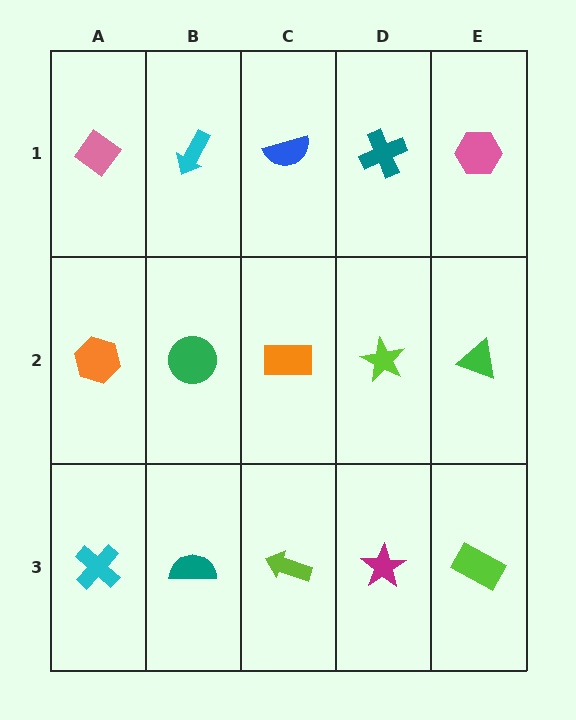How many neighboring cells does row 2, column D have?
4.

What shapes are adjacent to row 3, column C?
An orange rectangle (row 2, column C), a teal semicircle (row 3, column B), a magenta star (row 3, column D).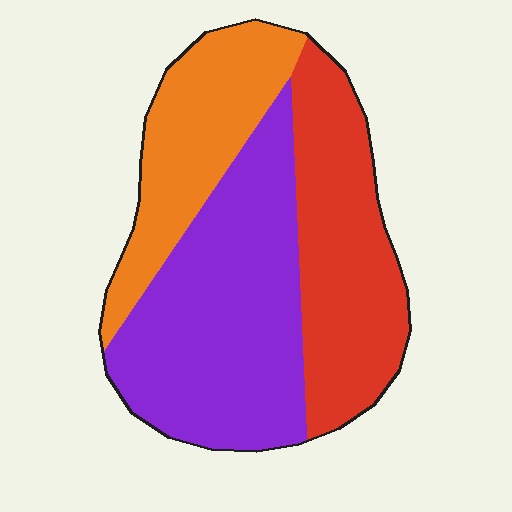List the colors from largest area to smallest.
From largest to smallest: purple, red, orange.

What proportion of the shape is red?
Red takes up about one third (1/3) of the shape.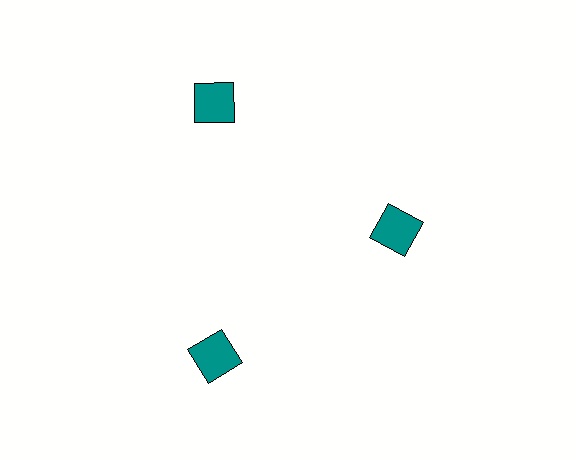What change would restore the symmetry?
The symmetry would be restored by moving it outward, back onto the ring so that all 3 squares sit at equal angles and equal distance from the center.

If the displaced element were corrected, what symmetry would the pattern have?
It would have 3-fold rotational symmetry — the pattern would map onto itself every 120 degrees.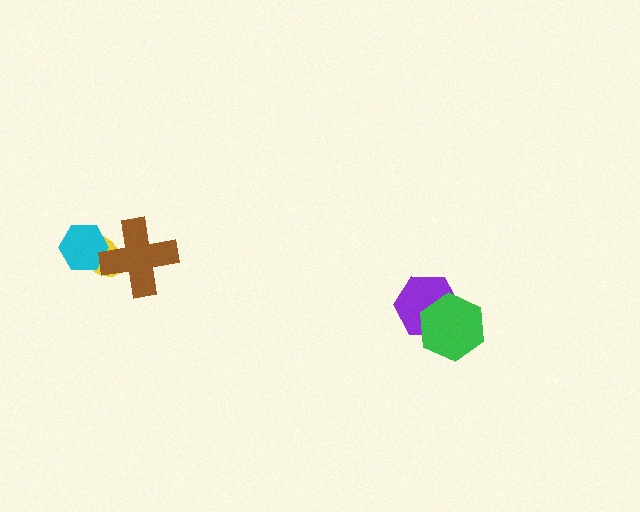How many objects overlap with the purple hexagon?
1 object overlaps with the purple hexagon.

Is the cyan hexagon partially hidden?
Yes, it is partially covered by another shape.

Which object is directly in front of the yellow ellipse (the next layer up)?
The cyan hexagon is directly in front of the yellow ellipse.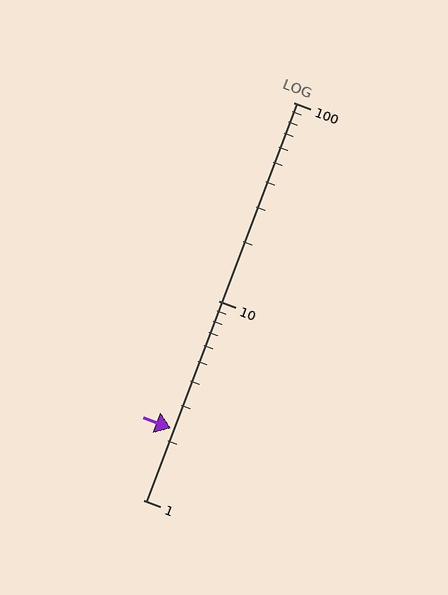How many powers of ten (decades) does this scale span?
The scale spans 2 decades, from 1 to 100.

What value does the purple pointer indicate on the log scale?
The pointer indicates approximately 2.3.